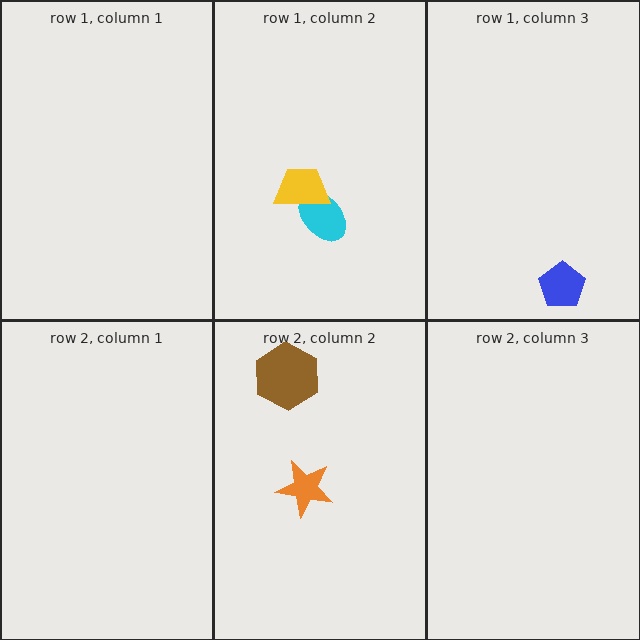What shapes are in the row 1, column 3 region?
The blue pentagon.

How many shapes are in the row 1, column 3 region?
1.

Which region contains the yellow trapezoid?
The row 1, column 2 region.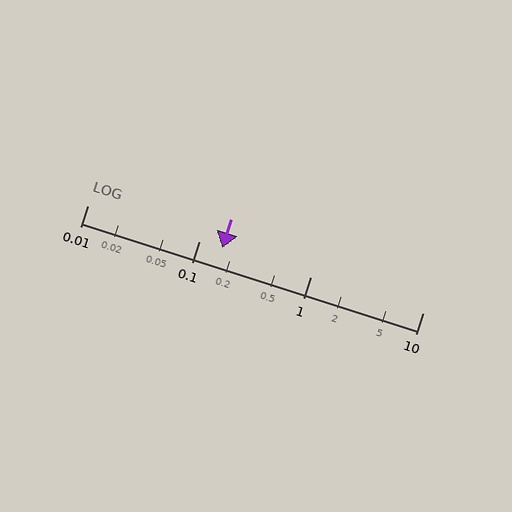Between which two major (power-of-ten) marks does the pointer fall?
The pointer is between 0.1 and 1.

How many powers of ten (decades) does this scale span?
The scale spans 3 decades, from 0.01 to 10.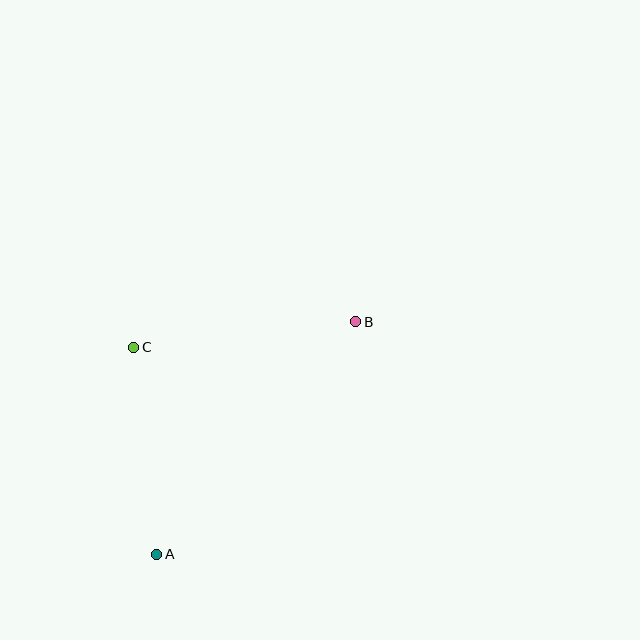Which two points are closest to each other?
Points A and C are closest to each other.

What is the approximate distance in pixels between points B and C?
The distance between B and C is approximately 223 pixels.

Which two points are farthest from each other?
Points A and B are farthest from each other.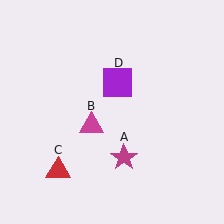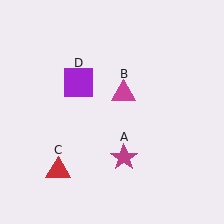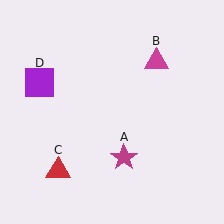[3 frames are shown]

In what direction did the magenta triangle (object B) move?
The magenta triangle (object B) moved up and to the right.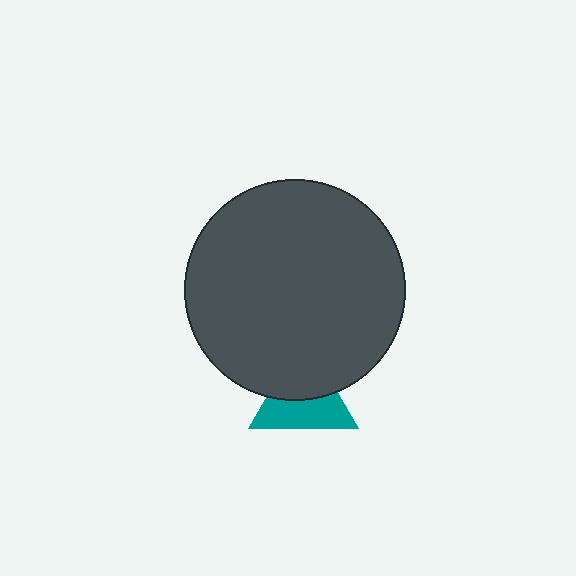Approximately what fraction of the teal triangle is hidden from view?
Roughly 46% of the teal triangle is hidden behind the dark gray circle.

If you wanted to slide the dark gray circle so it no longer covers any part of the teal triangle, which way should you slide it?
Slide it up — that is the most direct way to separate the two shapes.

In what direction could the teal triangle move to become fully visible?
The teal triangle could move down. That would shift it out from behind the dark gray circle entirely.